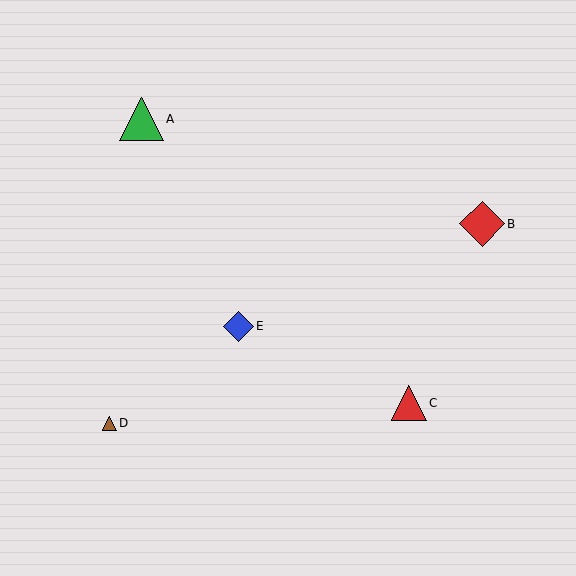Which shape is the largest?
The red diamond (labeled B) is the largest.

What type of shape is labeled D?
Shape D is a brown triangle.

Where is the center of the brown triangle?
The center of the brown triangle is at (110, 423).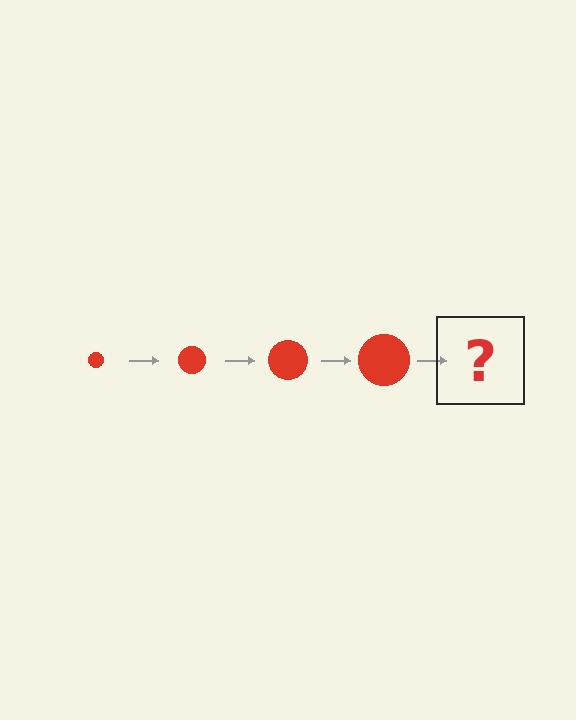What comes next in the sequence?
The next element should be a red circle, larger than the previous one.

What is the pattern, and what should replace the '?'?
The pattern is that the circle gets progressively larger each step. The '?' should be a red circle, larger than the previous one.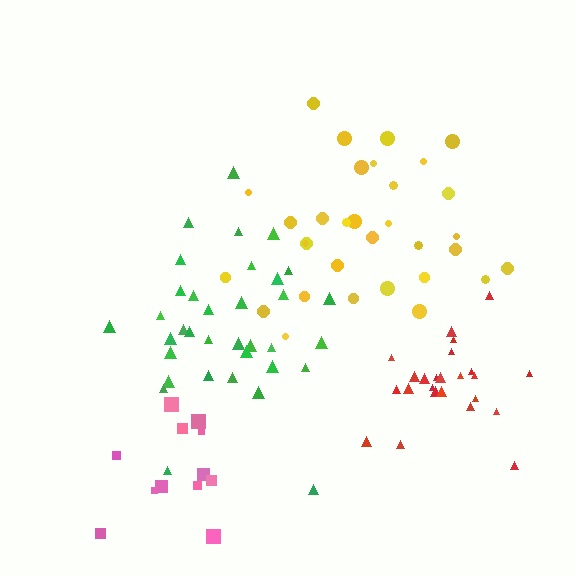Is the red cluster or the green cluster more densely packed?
Red.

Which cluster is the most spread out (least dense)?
Pink.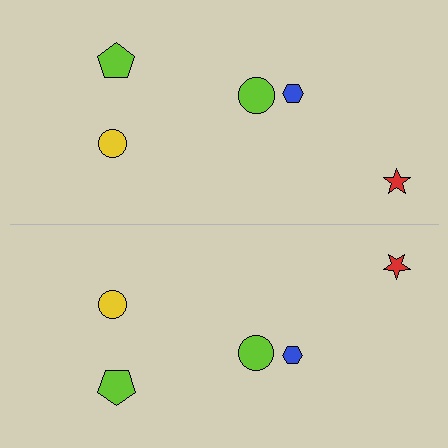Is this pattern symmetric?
Yes, this pattern has bilateral (reflection) symmetry.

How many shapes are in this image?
There are 10 shapes in this image.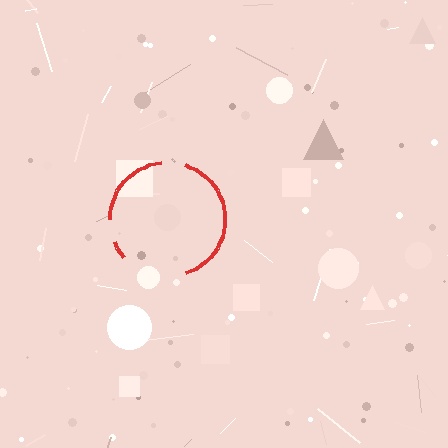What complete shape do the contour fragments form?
The contour fragments form a circle.